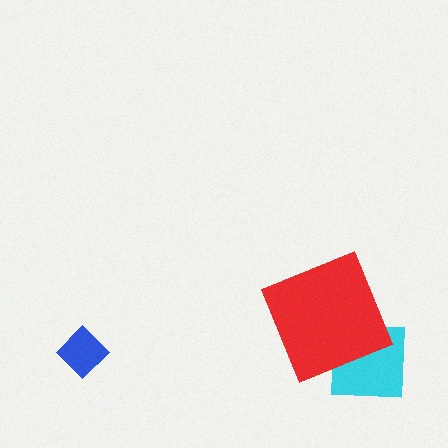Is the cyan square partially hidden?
Yes, it is partially covered by another shape.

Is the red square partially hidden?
No, no other shape covers it.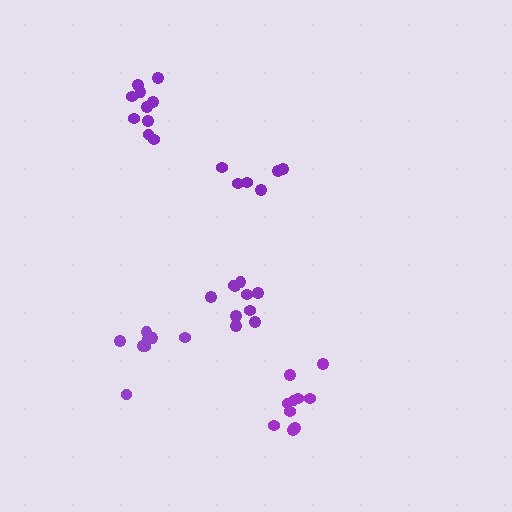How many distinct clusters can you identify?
There are 5 distinct clusters.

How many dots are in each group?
Group 1: 10 dots, Group 2: 6 dots, Group 3: 10 dots, Group 4: 10 dots, Group 5: 8 dots (44 total).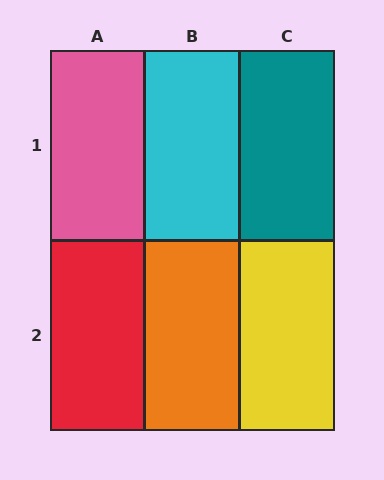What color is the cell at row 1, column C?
Teal.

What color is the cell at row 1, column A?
Pink.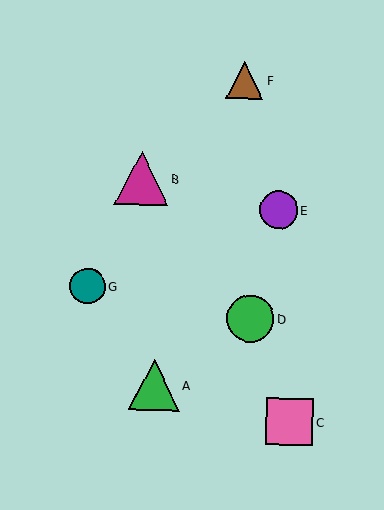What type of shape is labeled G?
Shape G is a teal circle.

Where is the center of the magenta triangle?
The center of the magenta triangle is at (142, 178).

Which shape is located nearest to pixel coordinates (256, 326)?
The green circle (labeled D) at (250, 319) is nearest to that location.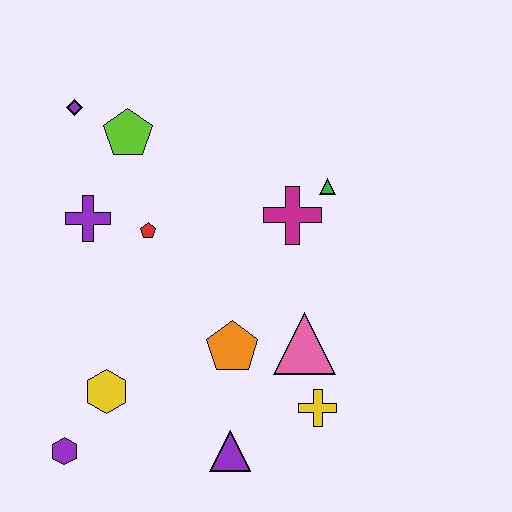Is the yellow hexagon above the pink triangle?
No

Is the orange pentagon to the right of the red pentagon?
Yes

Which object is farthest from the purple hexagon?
The green triangle is farthest from the purple hexagon.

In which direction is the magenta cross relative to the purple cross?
The magenta cross is to the right of the purple cross.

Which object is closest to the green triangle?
The magenta cross is closest to the green triangle.